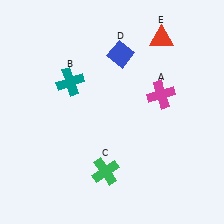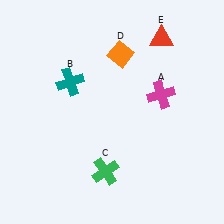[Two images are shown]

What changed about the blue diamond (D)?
In Image 1, D is blue. In Image 2, it changed to orange.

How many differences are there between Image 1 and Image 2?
There is 1 difference between the two images.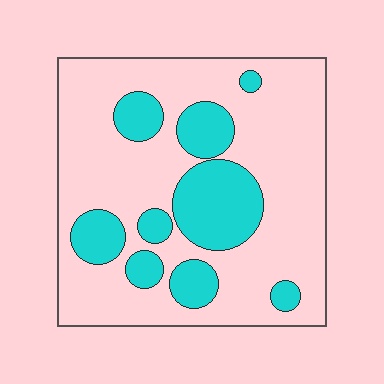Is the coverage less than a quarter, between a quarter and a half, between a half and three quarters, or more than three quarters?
Between a quarter and a half.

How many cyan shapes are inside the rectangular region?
9.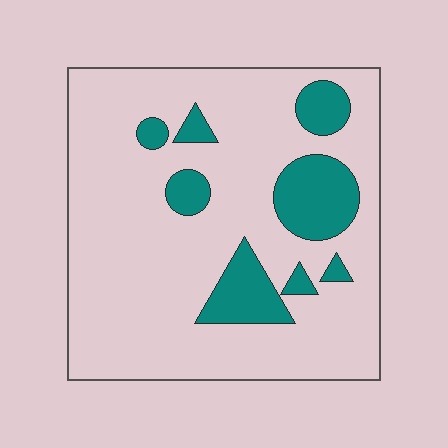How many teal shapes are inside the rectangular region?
8.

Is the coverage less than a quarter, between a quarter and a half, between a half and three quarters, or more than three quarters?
Less than a quarter.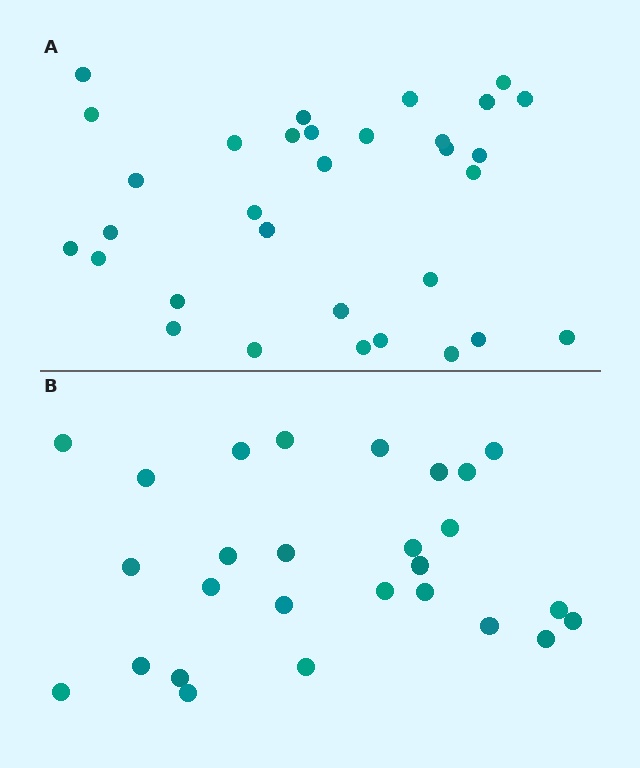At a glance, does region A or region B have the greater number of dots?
Region A (the top region) has more dots.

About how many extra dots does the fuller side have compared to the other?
Region A has about 5 more dots than region B.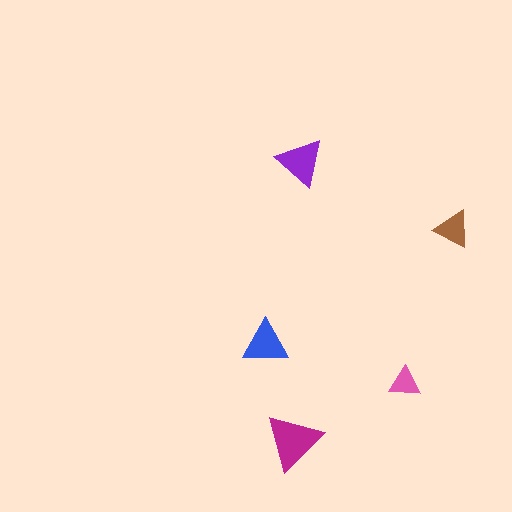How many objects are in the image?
There are 5 objects in the image.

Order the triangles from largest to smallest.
the magenta one, the purple one, the blue one, the brown one, the pink one.